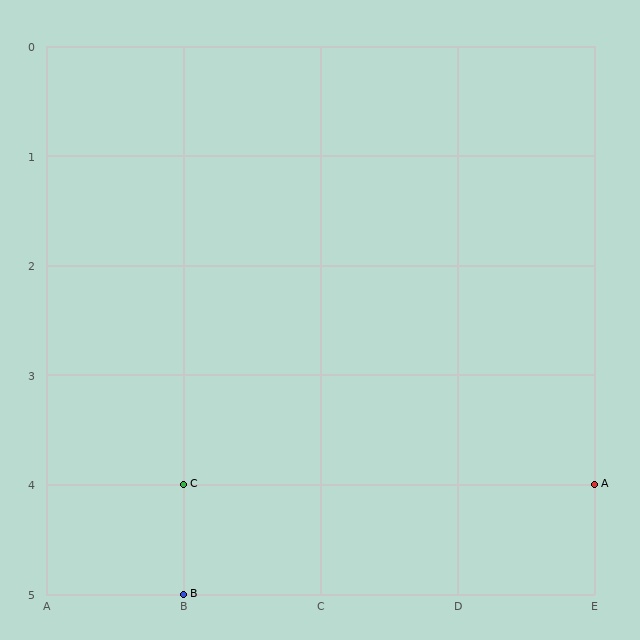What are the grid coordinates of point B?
Point B is at grid coordinates (B, 5).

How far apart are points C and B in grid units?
Points C and B are 1 row apart.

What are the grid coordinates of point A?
Point A is at grid coordinates (E, 4).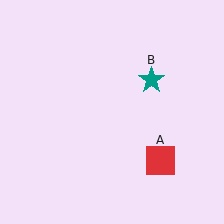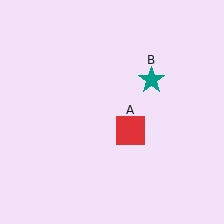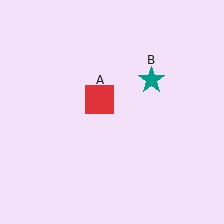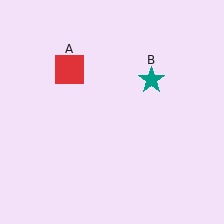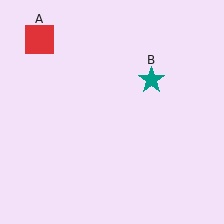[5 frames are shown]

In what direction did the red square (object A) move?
The red square (object A) moved up and to the left.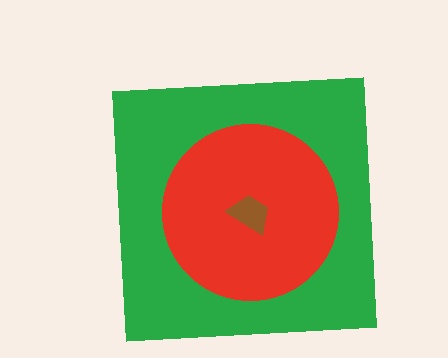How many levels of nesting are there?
3.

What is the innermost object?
The brown trapezoid.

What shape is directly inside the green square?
The red circle.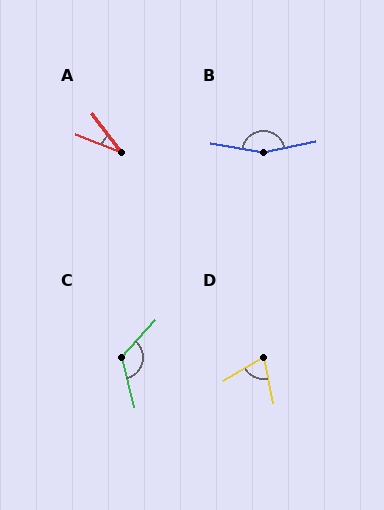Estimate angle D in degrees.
Approximately 70 degrees.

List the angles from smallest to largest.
A (31°), D (70°), C (123°), B (159°).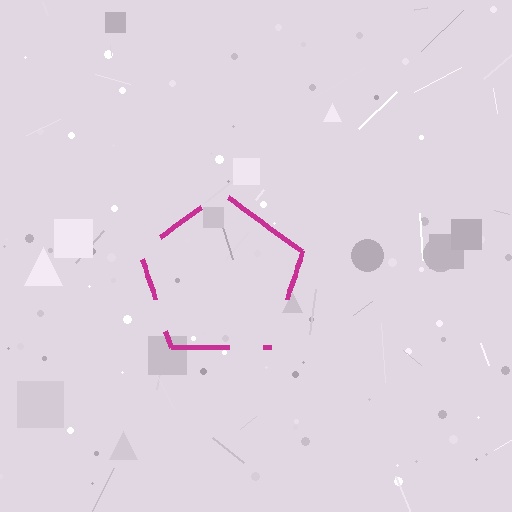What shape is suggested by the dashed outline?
The dashed outline suggests a pentagon.